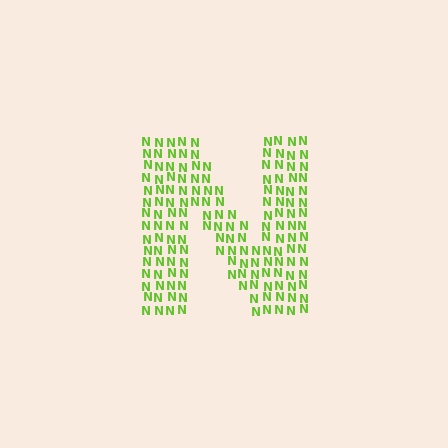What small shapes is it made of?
It is made of small letter N's.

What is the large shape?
The large shape is the letter N.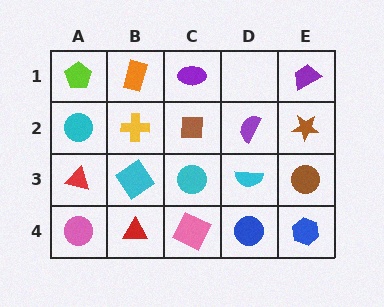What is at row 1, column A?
A lime pentagon.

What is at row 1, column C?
A purple ellipse.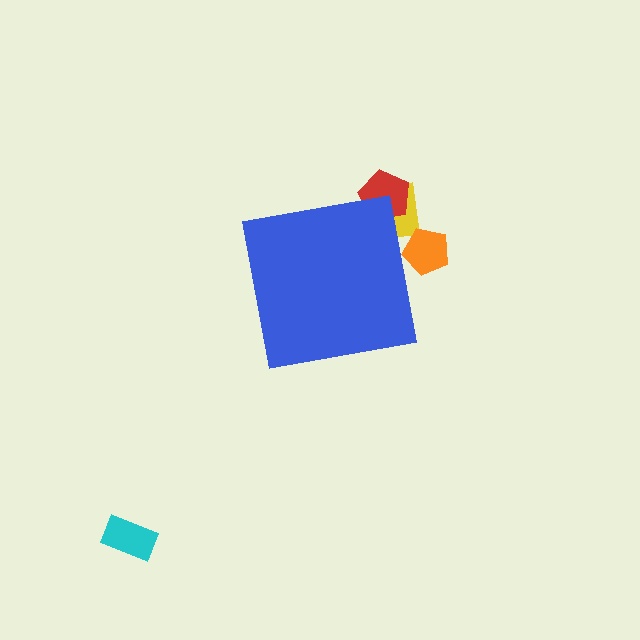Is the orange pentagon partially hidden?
Yes, the orange pentagon is partially hidden behind the blue square.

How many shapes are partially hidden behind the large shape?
3 shapes are partially hidden.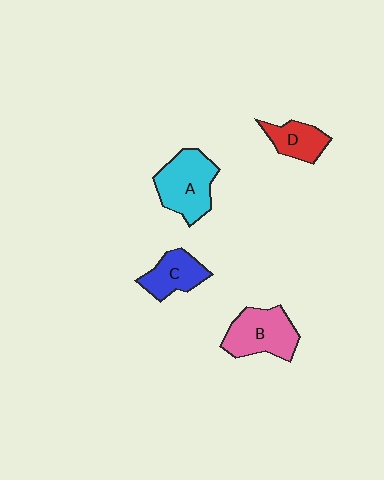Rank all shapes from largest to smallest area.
From largest to smallest: A (cyan), B (pink), C (blue), D (red).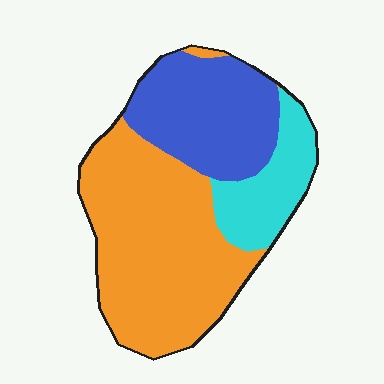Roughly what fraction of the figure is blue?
Blue covers 30% of the figure.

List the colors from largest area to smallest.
From largest to smallest: orange, blue, cyan.